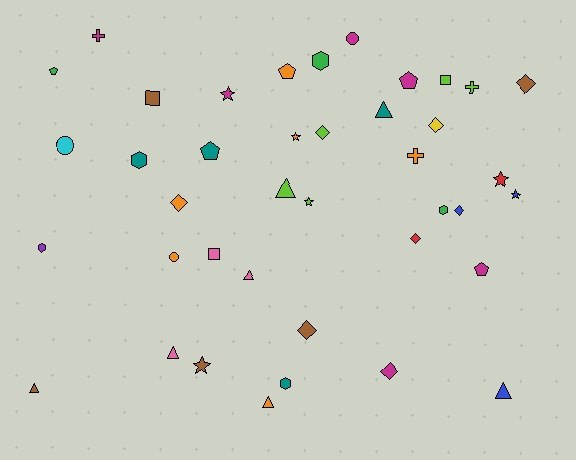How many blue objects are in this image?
There are 3 blue objects.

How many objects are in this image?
There are 40 objects.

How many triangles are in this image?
There are 7 triangles.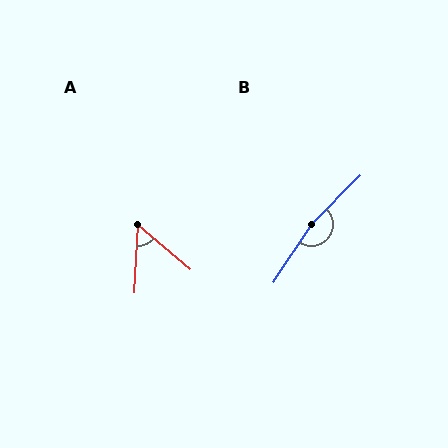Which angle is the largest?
B, at approximately 168 degrees.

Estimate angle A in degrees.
Approximately 52 degrees.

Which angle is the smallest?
A, at approximately 52 degrees.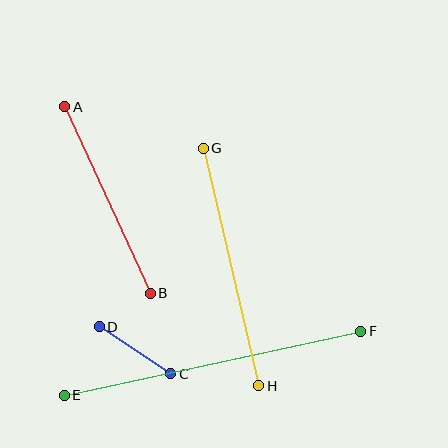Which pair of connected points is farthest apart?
Points E and F are farthest apart.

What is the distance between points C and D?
The distance is approximately 85 pixels.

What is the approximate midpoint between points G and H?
The midpoint is at approximately (231, 267) pixels.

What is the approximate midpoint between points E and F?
The midpoint is at approximately (213, 363) pixels.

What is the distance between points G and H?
The distance is approximately 244 pixels.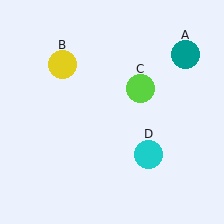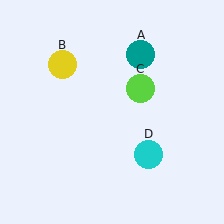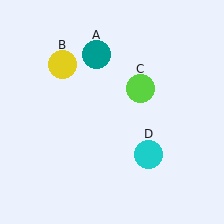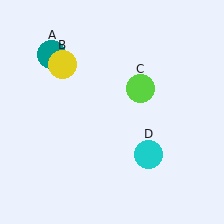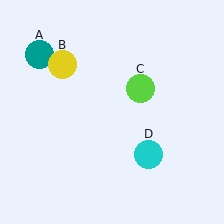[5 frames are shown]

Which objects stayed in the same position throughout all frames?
Yellow circle (object B) and lime circle (object C) and cyan circle (object D) remained stationary.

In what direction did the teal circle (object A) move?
The teal circle (object A) moved left.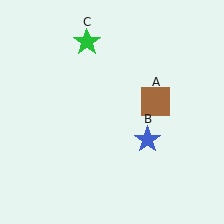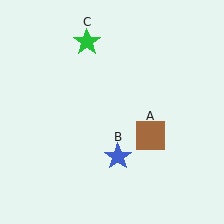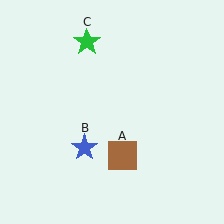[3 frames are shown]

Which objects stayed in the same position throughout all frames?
Green star (object C) remained stationary.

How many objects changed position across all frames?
2 objects changed position: brown square (object A), blue star (object B).